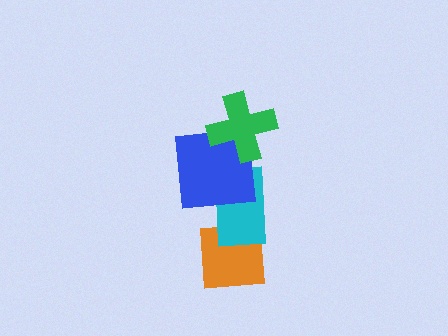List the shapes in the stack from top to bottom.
From top to bottom: the green cross, the blue square, the cyan rectangle, the orange square.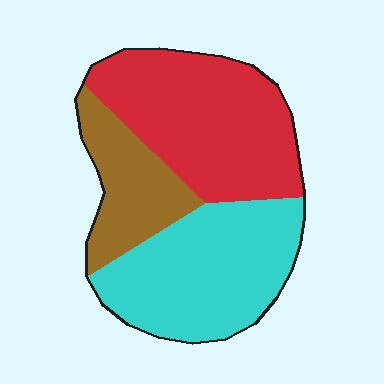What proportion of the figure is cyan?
Cyan takes up about three eighths (3/8) of the figure.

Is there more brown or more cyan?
Cyan.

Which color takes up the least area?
Brown, at roughly 20%.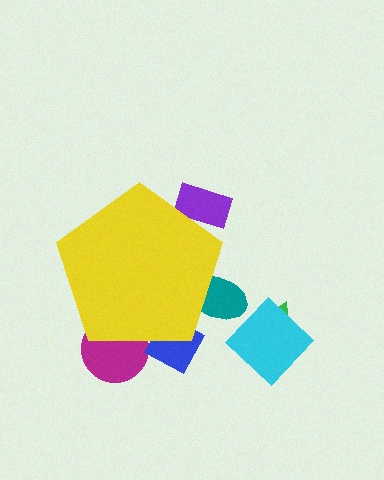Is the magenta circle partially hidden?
Yes, the magenta circle is partially hidden behind the yellow pentagon.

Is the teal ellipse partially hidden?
Yes, the teal ellipse is partially hidden behind the yellow pentagon.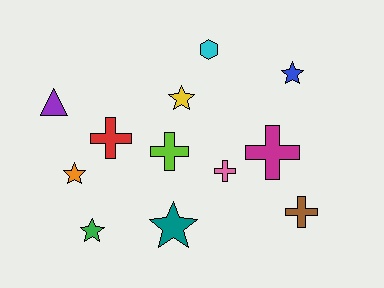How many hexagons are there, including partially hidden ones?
There is 1 hexagon.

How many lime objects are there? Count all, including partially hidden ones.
There is 1 lime object.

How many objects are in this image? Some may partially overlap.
There are 12 objects.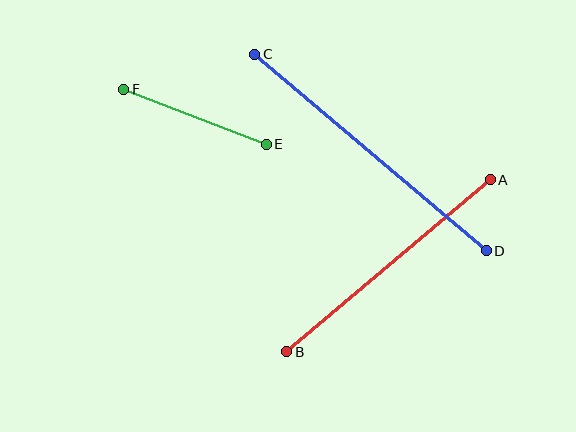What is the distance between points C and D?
The distance is approximately 304 pixels.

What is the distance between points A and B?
The distance is approximately 267 pixels.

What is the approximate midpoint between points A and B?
The midpoint is at approximately (389, 266) pixels.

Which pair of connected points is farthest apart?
Points C and D are farthest apart.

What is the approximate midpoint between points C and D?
The midpoint is at approximately (370, 152) pixels.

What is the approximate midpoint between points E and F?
The midpoint is at approximately (195, 117) pixels.